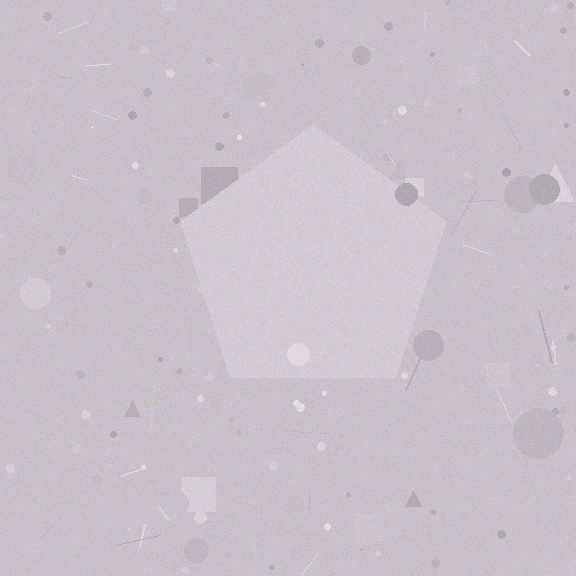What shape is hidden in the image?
A pentagon is hidden in the image.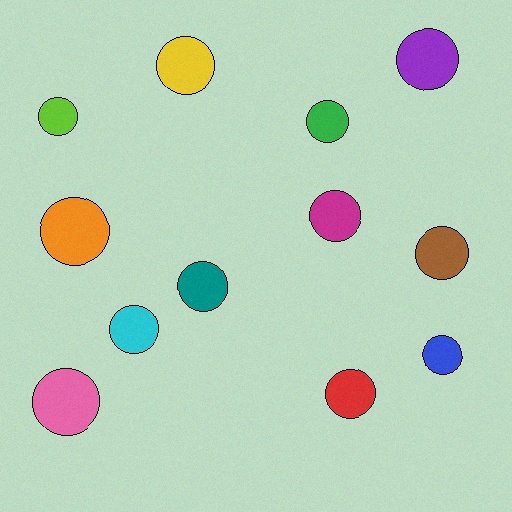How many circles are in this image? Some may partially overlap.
There are 12 circles.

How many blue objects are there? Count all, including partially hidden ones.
There is 1 blue object.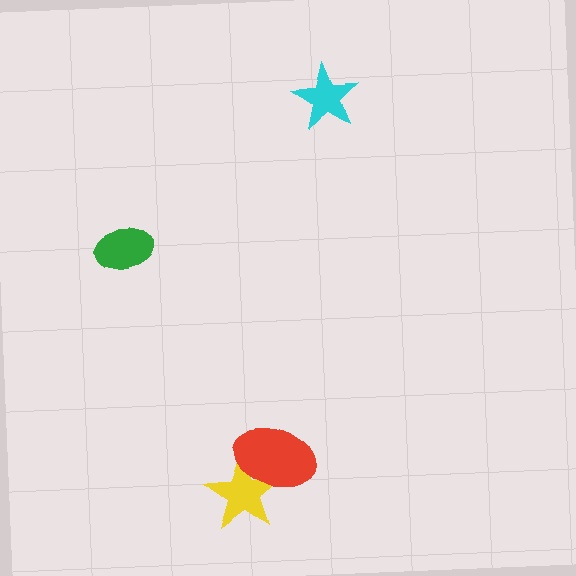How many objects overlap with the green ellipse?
0 objects overlap with the green ellipse.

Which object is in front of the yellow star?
The red ellipse is in front of the yellow star.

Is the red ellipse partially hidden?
No, no other shape covers it.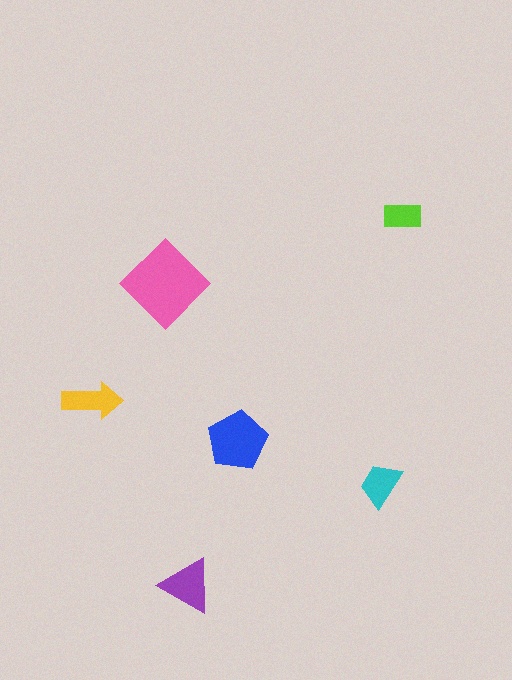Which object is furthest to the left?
The yellow arrow is leftmost.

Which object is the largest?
The pink diamond.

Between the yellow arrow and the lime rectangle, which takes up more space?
The yellow arrow.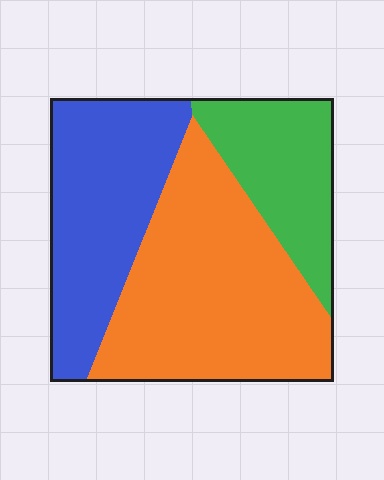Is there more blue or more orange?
Orange.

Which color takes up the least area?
Green, at roughly 20%.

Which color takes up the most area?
Orange, at roughly 45%.